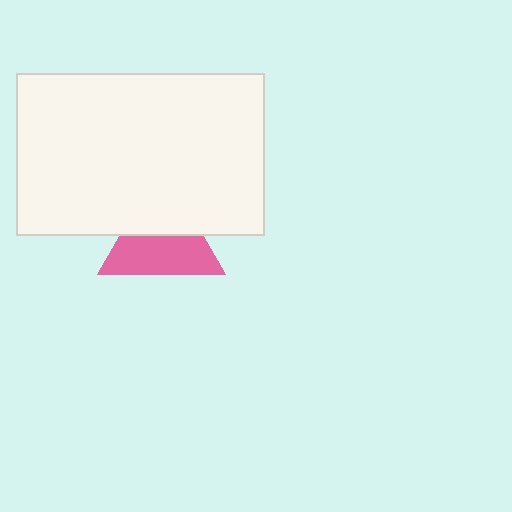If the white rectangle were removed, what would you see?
You would see the complete pink triangle.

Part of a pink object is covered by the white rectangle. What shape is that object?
It is a triangle.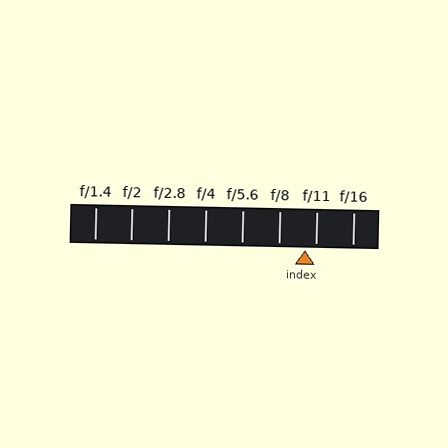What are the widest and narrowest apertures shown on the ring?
The widest aperture shown is f/1.4 and the narrowest is f/16.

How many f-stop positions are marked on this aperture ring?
There are 8 f-stop positions marked.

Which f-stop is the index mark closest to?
The index mark is closest to f/11.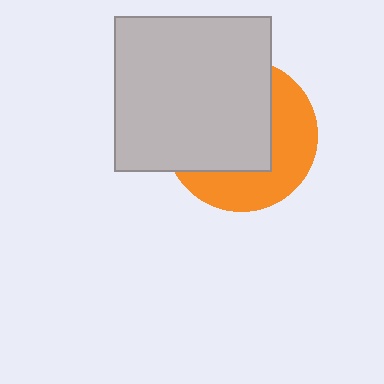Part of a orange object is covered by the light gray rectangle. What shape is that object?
It is a circle.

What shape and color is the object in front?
The object in front is a light gray rectangle.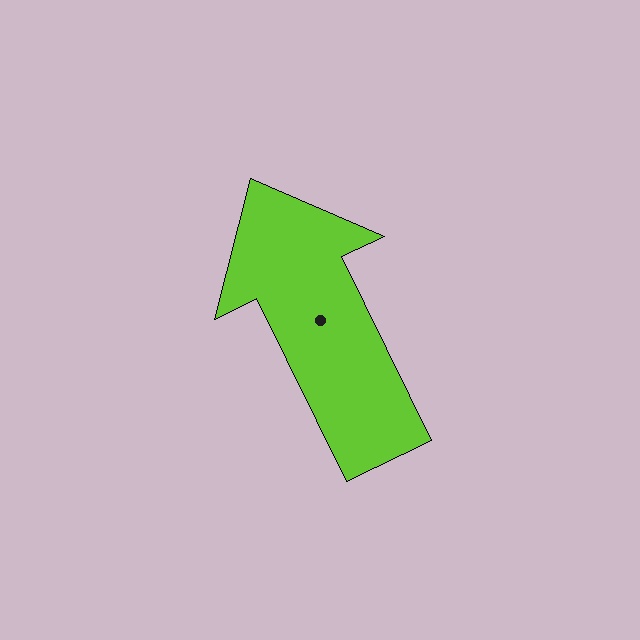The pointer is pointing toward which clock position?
Roughly 11 o'clock.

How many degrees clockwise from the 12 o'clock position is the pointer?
Approximately 334 degrees.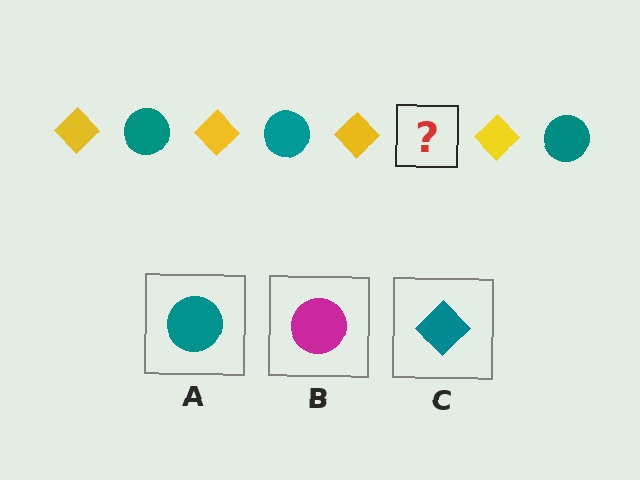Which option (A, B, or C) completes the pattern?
A.